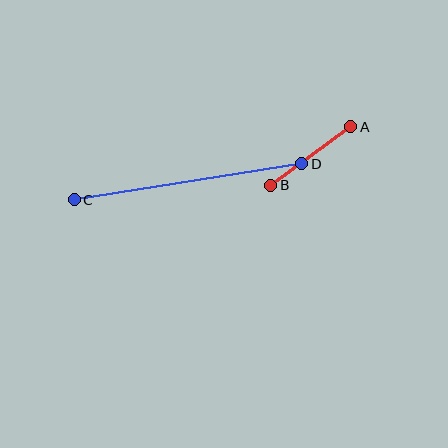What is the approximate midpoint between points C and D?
The midpoint is at approximately (188, 182) pixels.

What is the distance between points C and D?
The distance is approximately 230 pixels.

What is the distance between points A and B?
The distance is approximately 99 pixels.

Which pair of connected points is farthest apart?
Points C and D are farthest apart.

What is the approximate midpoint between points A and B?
The midpoint is at approximately (311, 156) pixels.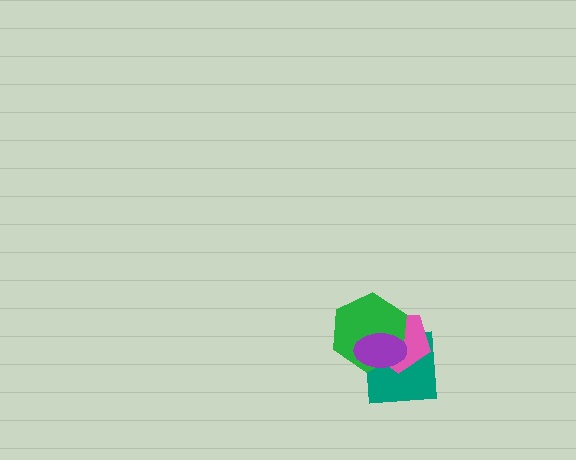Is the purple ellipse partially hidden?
No, no other shape covers it.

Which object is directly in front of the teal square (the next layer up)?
The pink pentagon is directly in front of the teal square.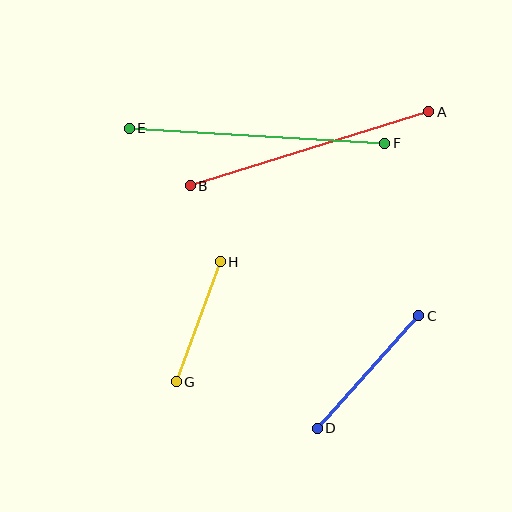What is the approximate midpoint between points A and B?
The midpoint is at approximately (310, 149) pixels.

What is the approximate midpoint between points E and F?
The midpoint is at approximately (257, 136) pixels.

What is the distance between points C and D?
The distance is approximately 151 pixels.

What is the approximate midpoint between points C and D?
The midpoint is at approximately (368, 372) pixels.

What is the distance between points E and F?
The distance is approximately 256 pixels.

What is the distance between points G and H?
The distance is approximately 128 pixels.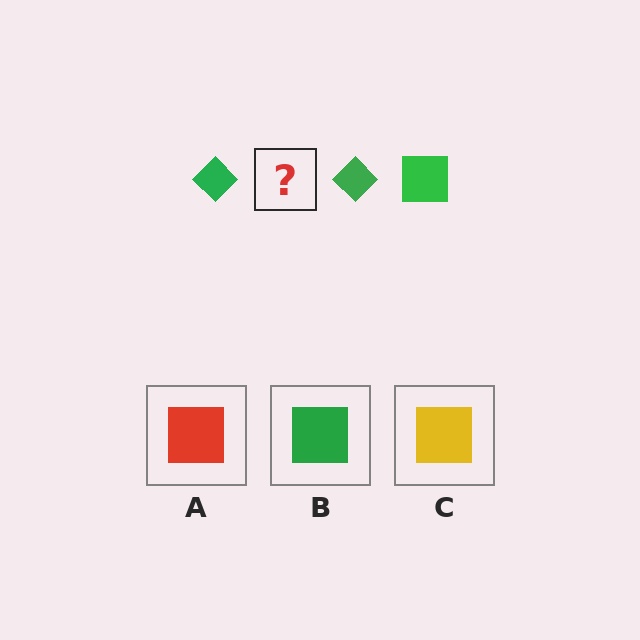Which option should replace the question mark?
Option B.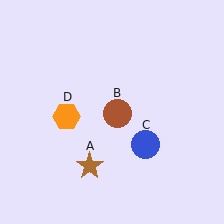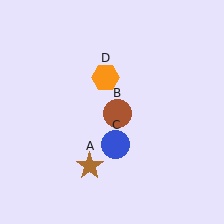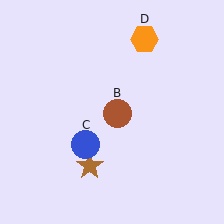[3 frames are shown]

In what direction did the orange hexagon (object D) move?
The orange hexagon (object D) moved up and to the right.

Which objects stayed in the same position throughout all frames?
Brown star (object A) and brown circle (object B) remained stationary.